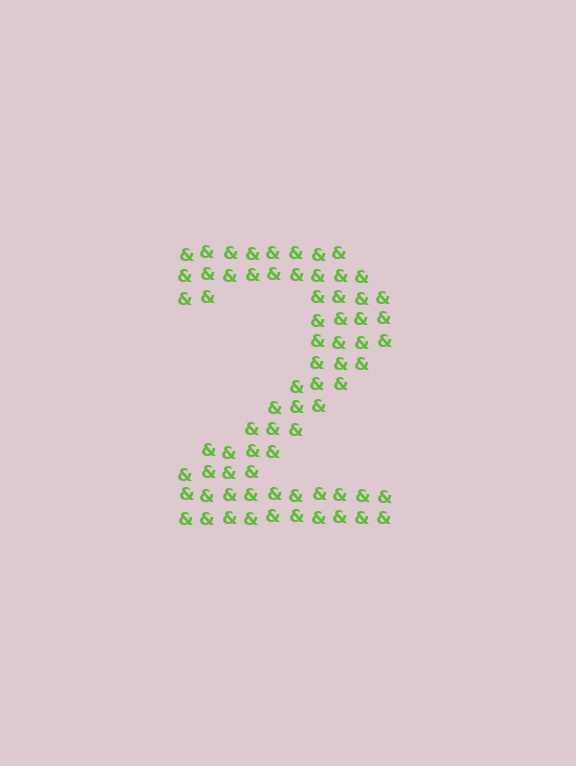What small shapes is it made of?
It is made of small ampersands.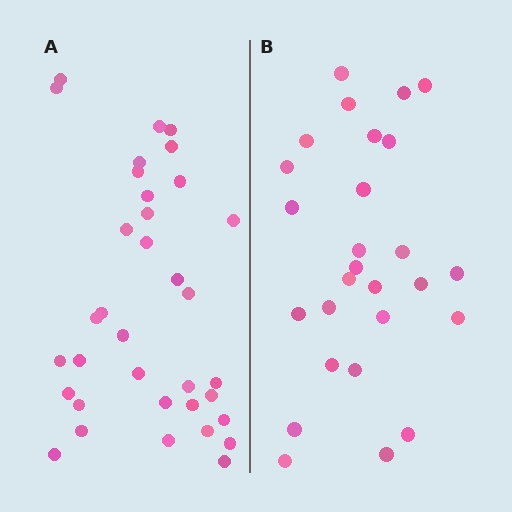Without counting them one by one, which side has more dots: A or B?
Region A (the left region) has more dots.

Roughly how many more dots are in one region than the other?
Region A has roughly 8 or so more dots than region B.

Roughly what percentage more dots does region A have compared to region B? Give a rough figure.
About 30% more.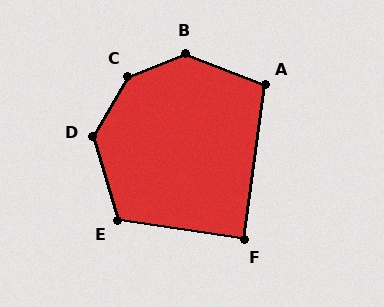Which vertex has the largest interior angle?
C, at approximately 142 degrees.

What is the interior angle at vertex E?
Approximately 115 degrees (obtuse).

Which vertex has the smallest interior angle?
F, at approximately 89 degrees.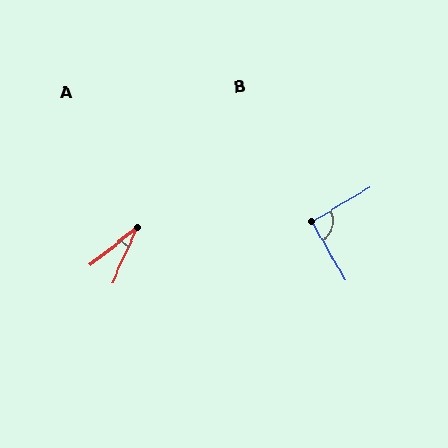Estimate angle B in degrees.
Approximately 91 degrees.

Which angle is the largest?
B, at approximately 91 degrees.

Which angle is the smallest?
A, at approximately 27 degrees.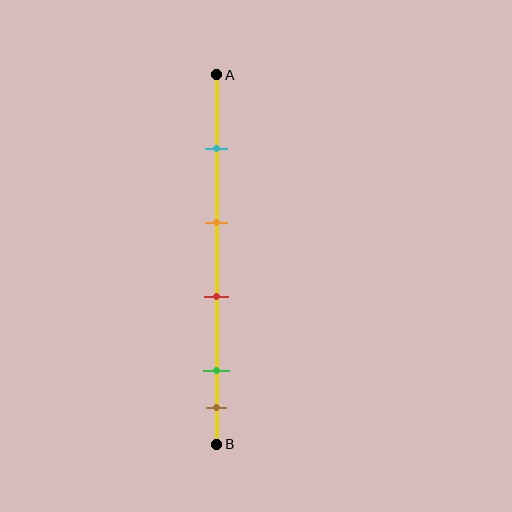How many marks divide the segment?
There are 5 marks dividing the segment.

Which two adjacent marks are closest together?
The green and brown marks are the closest adjacent pair.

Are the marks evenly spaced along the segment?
No, the marks are not evenly spaced.